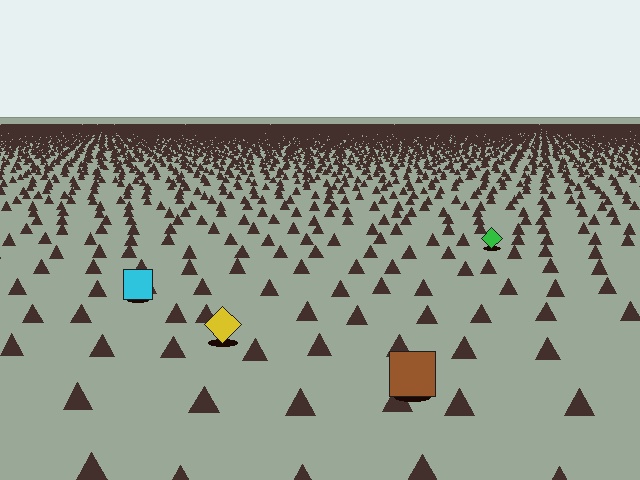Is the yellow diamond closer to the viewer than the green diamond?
Yes. The yellow diamond is closer — you can tell from the texture gradient: the ground texture is coarser near it.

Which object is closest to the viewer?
The brown square is closest. The texture marks near it are larger and more spread out.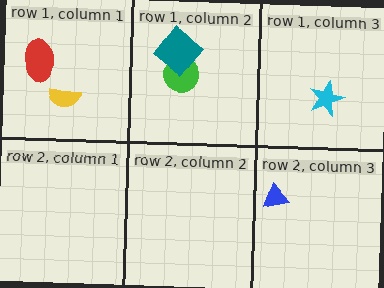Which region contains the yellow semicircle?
The row 1, column 1 region.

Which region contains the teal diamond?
The row 1, column 2 region.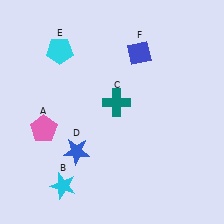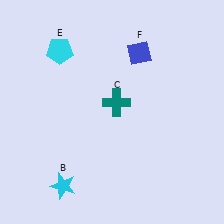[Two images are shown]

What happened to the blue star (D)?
The blue star (D) was removed in Image 2. It was in the bottom-left area of Image 1.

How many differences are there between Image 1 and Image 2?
There are 2 differences between the two images.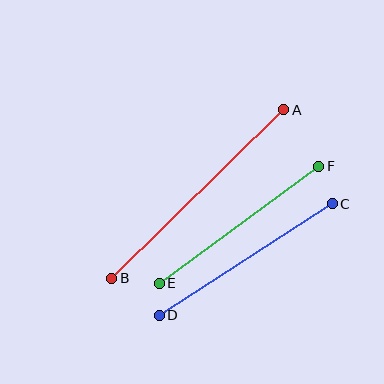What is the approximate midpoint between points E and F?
The midpoint is at approximately (239, 225) pixels.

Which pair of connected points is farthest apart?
Points A and B are farthest apart.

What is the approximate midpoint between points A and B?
The midpoint is at approximately (198, 194) pixels.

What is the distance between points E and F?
The distance is approximately 198 pixels.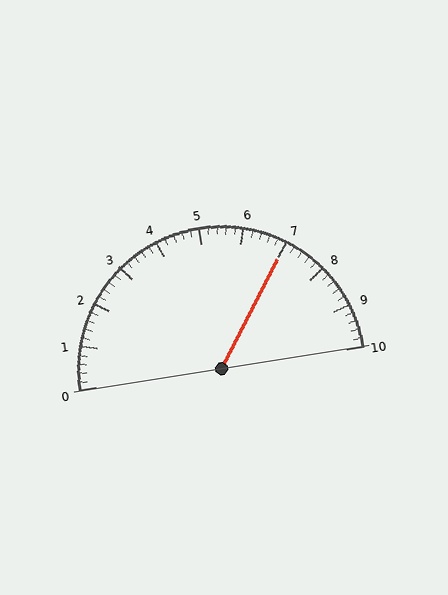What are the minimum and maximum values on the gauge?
The gauge ranges from 0 to 10.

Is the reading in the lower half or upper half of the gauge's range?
The reading is in the upper half of the range (0 to 10).